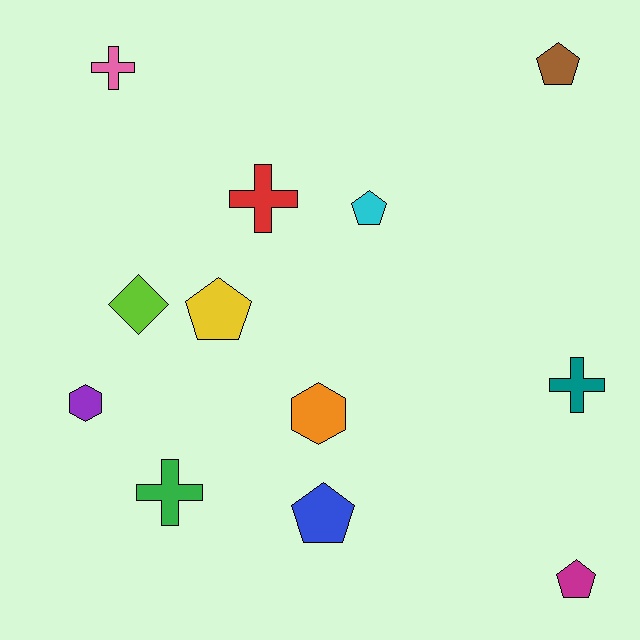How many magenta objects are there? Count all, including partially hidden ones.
There is 1 magenta object.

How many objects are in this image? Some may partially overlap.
There are 12 objects.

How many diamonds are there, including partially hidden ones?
There is 1 diamond.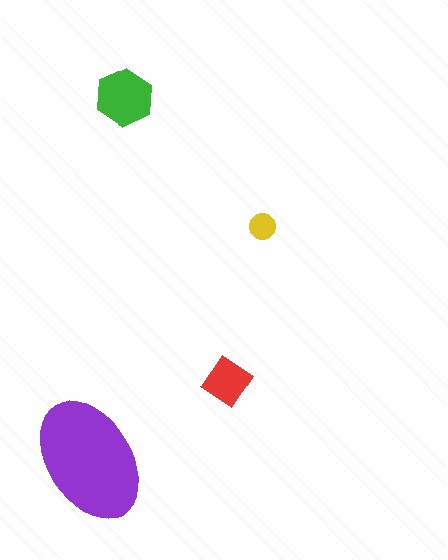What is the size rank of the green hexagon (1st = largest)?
2nd.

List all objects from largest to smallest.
The purple ellipse, the green hexagon, the red diamond, the yellow circle.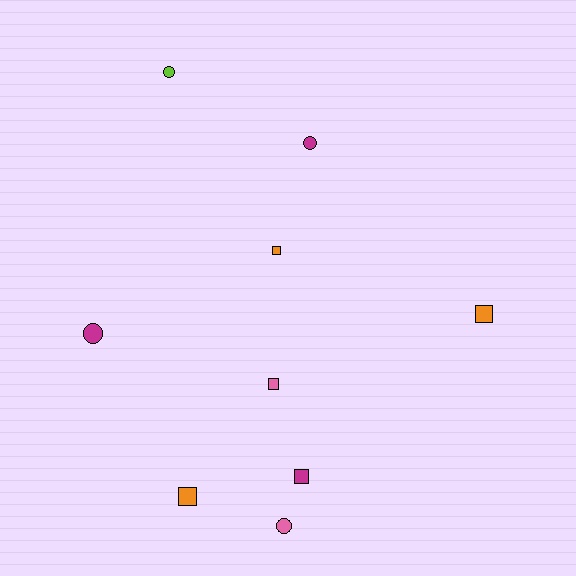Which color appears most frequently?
Orange, with 3 objects.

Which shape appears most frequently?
Square, with 5 objects.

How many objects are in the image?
There are 9 objects.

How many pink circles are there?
There is 1 pink circle.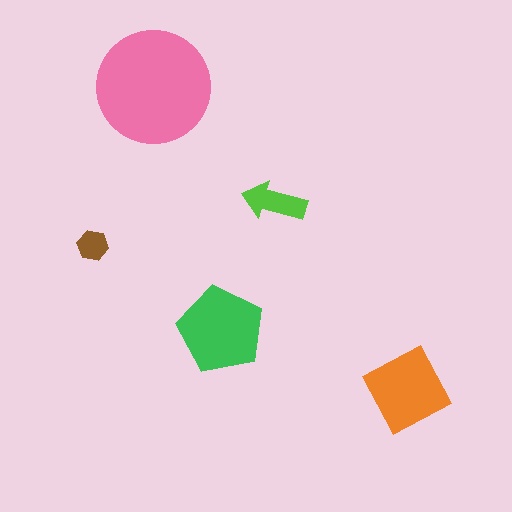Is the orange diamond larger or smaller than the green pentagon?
Smaller.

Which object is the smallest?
The brown hexagon.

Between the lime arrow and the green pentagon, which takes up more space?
The green pentagon.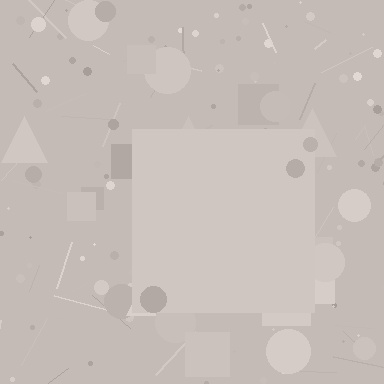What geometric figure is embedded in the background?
A square is embedded in the background.